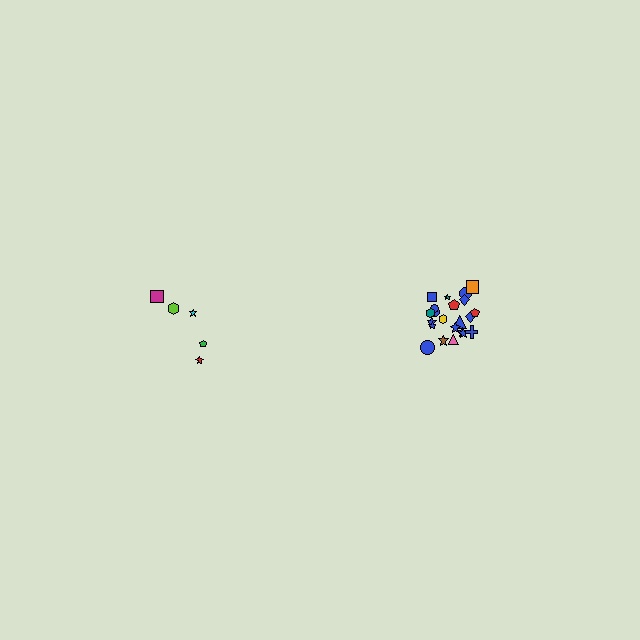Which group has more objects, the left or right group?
The right group.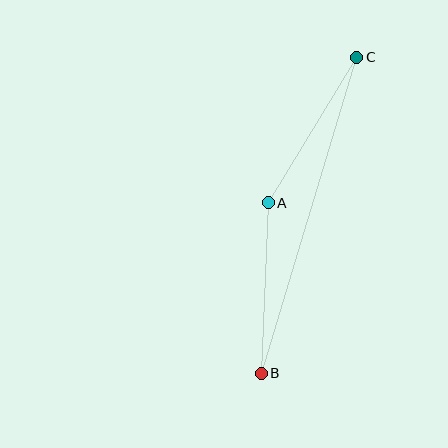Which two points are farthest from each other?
Points B and C are farthest from each other.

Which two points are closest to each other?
Points A and C are closest to each other.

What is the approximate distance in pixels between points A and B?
The distance between A and B is approximately 170 pixels.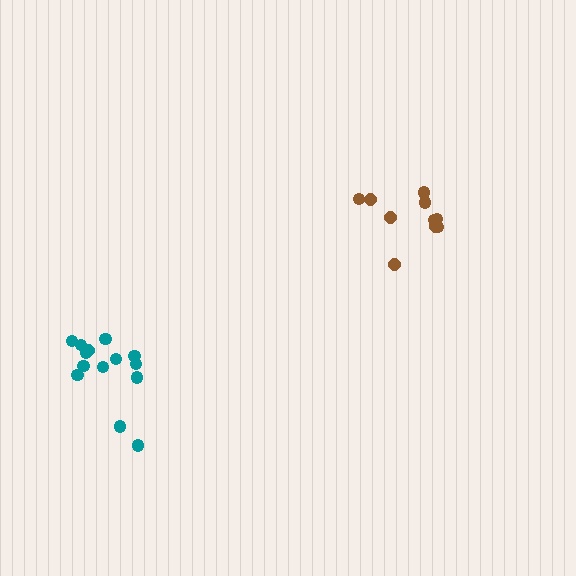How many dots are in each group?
Group 1: 10 dots, Group 2: 14 dots (24 total).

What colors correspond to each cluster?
The clusters are colored: brown, teal.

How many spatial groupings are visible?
There are 2 spatial groupings.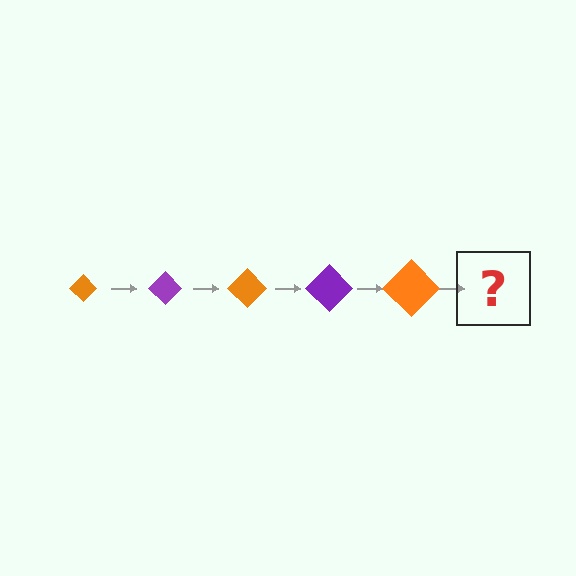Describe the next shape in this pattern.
It should be a purple diamond, larger than the previous one.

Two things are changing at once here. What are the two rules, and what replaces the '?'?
The two rules are that the diamond grows larger each step and the color cycles through orange and purple. The '?' should be a purple diamond, larger than the previous one.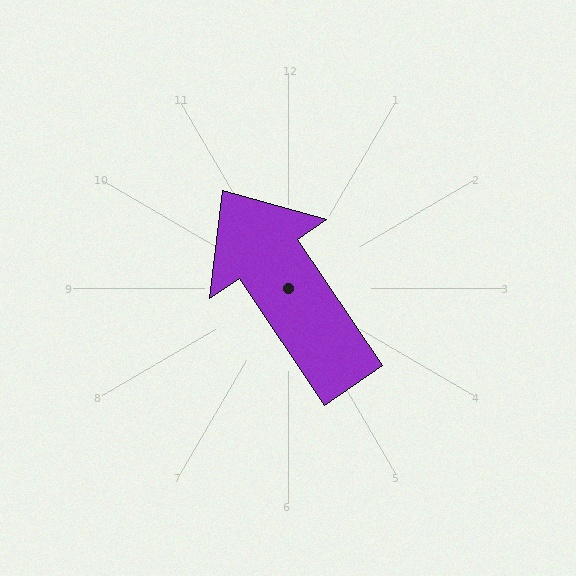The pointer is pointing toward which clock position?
Roughly 11 o'clock.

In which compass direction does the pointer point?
Northwest.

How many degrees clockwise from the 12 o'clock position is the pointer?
Approximately 326 degrees.